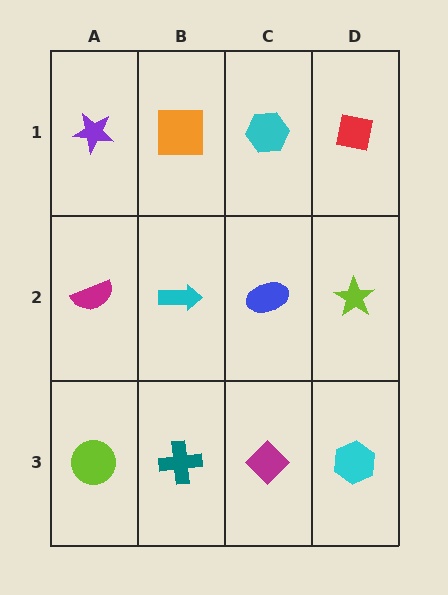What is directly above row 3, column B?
A cyan arrow.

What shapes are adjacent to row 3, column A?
A magenta semicircle (row 2, column A), a teal cross (row 3, column B).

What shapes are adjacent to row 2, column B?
An orange square (row 1, column B), a teal cross (row 3, column B), a magenta semicircle (row 2, column A), a blue ellipse (row 2, column C).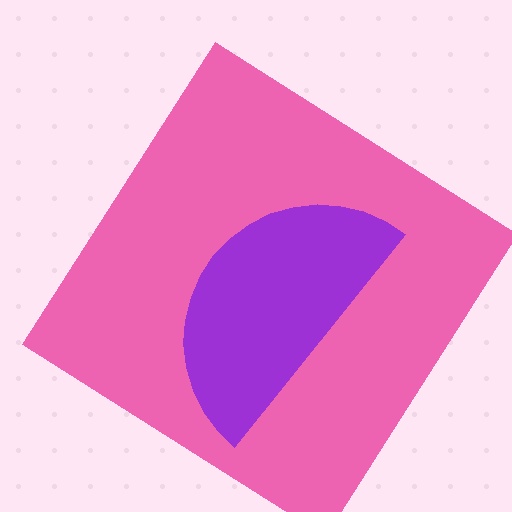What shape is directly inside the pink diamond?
The purple semicircle.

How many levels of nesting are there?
2.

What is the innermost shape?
The purple semicircle.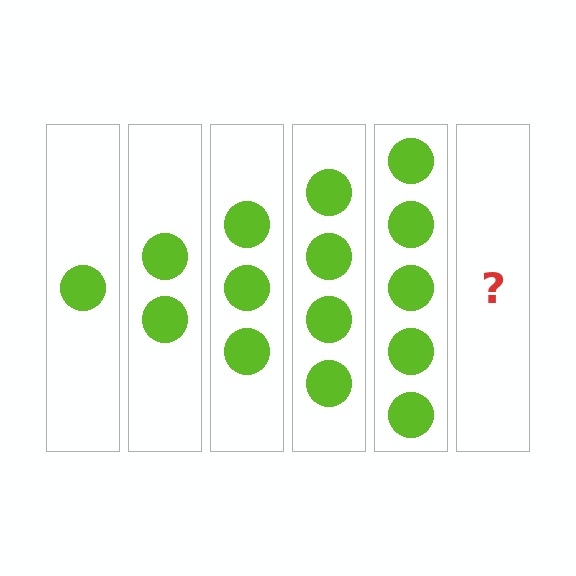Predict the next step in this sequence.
The next step is 6 circles.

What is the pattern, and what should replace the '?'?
The pattern is that each step adds one more circle. The '?' should be 6 circles.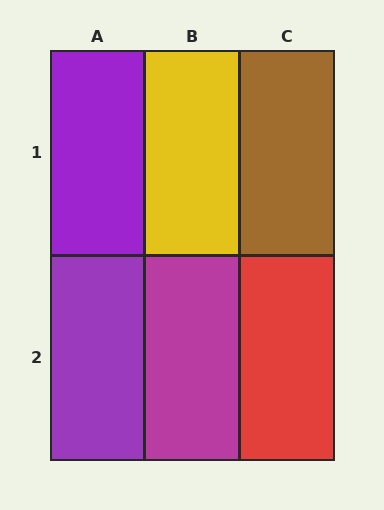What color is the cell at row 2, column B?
Magenta.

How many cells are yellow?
1 cell is yellow.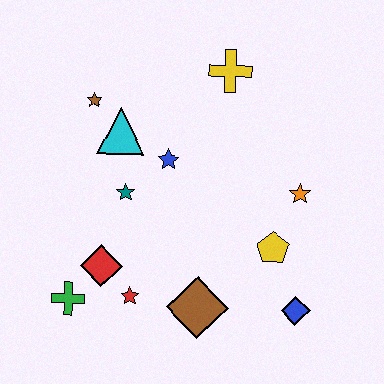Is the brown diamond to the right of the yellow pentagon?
No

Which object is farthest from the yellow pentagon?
The brown star is farthest from the yellow pentagon.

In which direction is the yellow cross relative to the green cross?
The yellow cross is above the green cross.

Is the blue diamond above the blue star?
No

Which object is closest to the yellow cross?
The blue star is closest to the yellow cross.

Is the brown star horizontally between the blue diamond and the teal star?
No